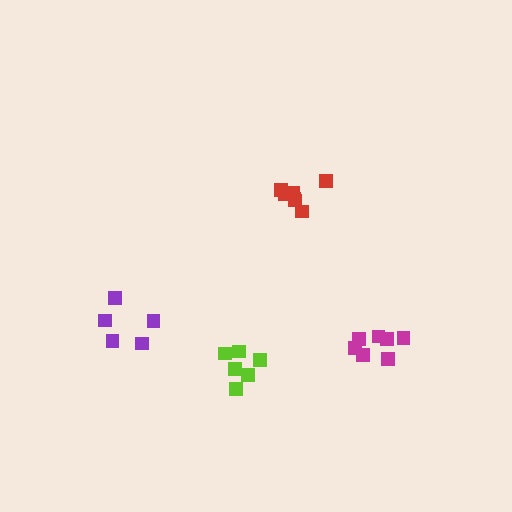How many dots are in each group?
Group 1: 8 dots, Group 2: 7 dots, Group 3: 6 dots, Group 4: 5 dots (26 total).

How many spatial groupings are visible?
There are 4 spatial groupings.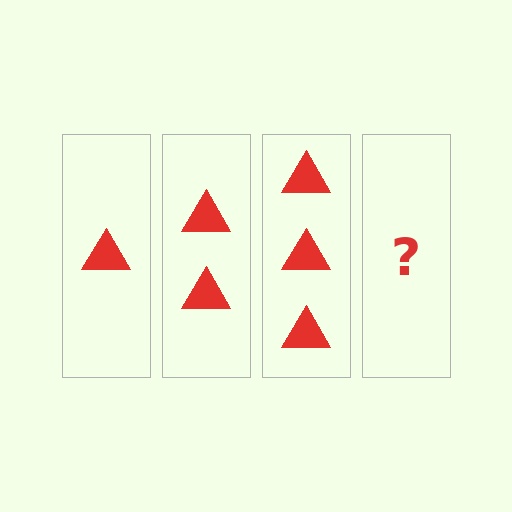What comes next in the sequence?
The next element should be 4 triangles.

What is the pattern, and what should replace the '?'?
The pattern is that each step adds one more triangle. The '?' should be 4 triangles.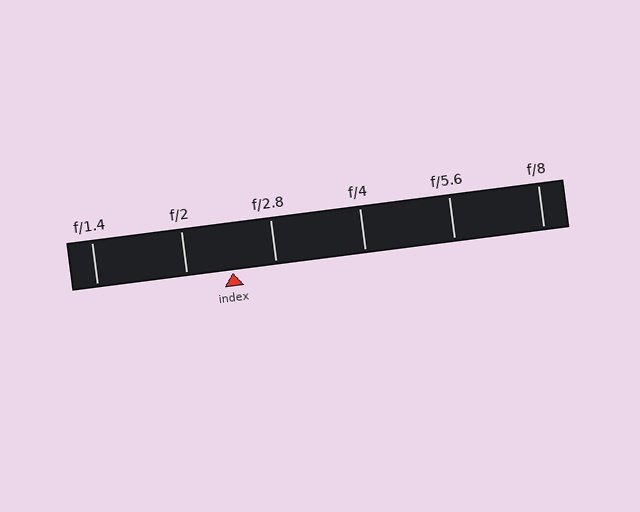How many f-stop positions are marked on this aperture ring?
There are 6 f-stop positions marked.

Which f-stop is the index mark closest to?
The index mark is closest to f/2.8.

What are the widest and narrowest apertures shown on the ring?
The widest aperture shown is f/1.4 and the narrowest is f/8.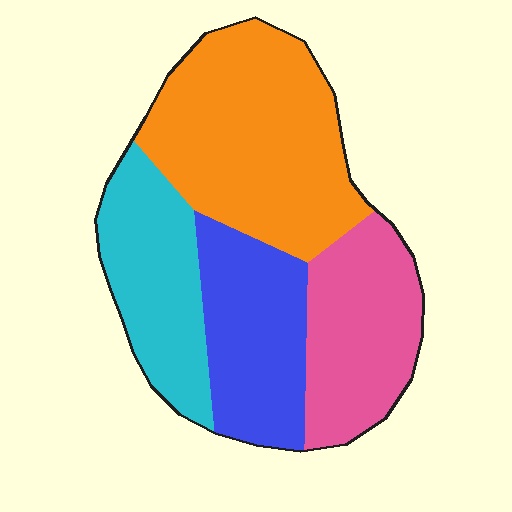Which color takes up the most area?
Orange, at roughly 35%.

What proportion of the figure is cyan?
Cyan takes up about one fifth (1/5) of the figure.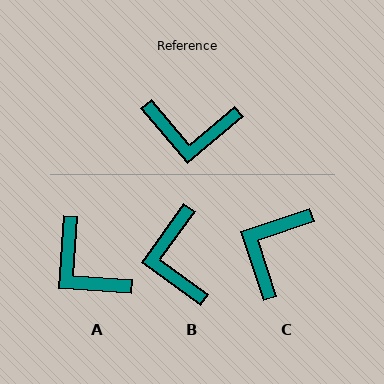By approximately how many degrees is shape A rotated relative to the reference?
Approximately 44 degrees clockwise.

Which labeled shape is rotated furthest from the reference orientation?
C, about 112 degrees away.